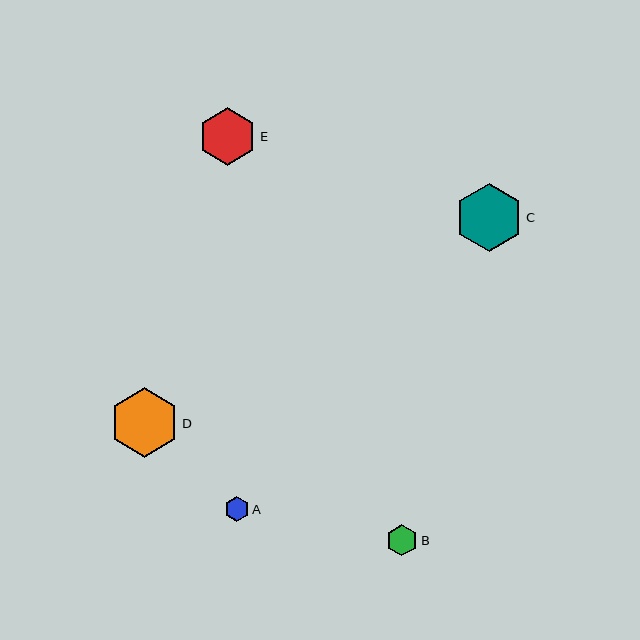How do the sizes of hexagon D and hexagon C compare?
Hexagon D and hexagon C are approximately the same size.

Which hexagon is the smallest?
Hexagon A is the smallest with a size of approximately 24 pixels.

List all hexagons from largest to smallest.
From largest to smallest: D, C, E, B, A.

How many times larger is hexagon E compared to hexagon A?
Hexagon E is approximately 2.4 times the size of hexagon A.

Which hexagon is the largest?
Hexagon D is the largest with a size of approximately 69 pixels.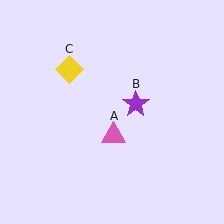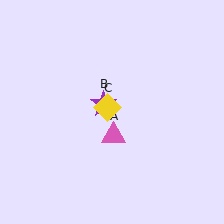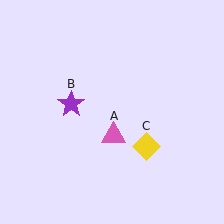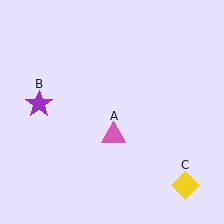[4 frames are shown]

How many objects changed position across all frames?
2 objects changed position: purple star (object B), yellow diamond (object C).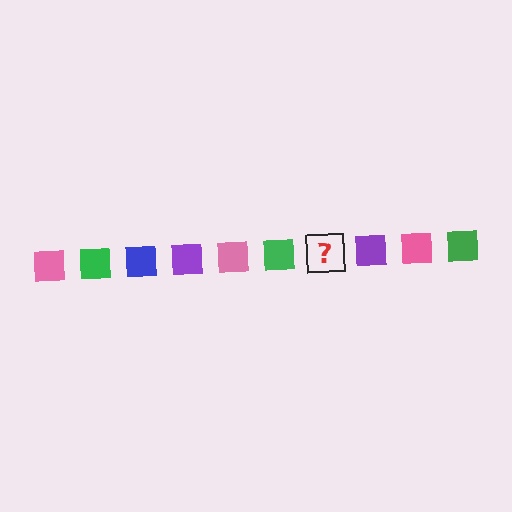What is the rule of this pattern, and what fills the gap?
The rule is that the pattern cycles through pink, green, blue, purple squares. The gap should be filled with a blue square.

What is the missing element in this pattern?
The missing element is a blue square.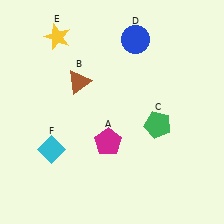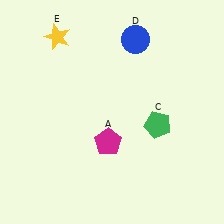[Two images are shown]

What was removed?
The cyan diamond (F), the brown triangle (B) were removed in Image 2.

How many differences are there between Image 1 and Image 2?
There are 2 differences between the two images.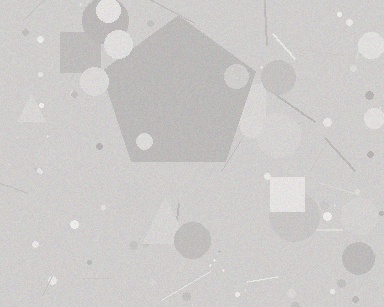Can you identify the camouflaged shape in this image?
The camouflaged shape is a pentagon.